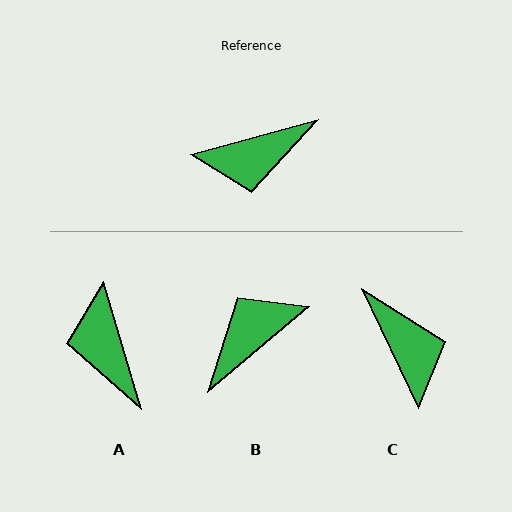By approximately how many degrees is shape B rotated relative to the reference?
Approximately 155 degrees clockwise.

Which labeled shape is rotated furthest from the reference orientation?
B, about 155 degrees away.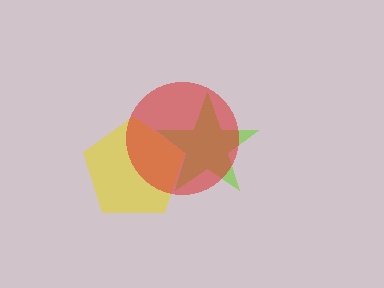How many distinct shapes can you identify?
There are 3 distinct shapes: a yellow pentagon, a lime star, a red circle.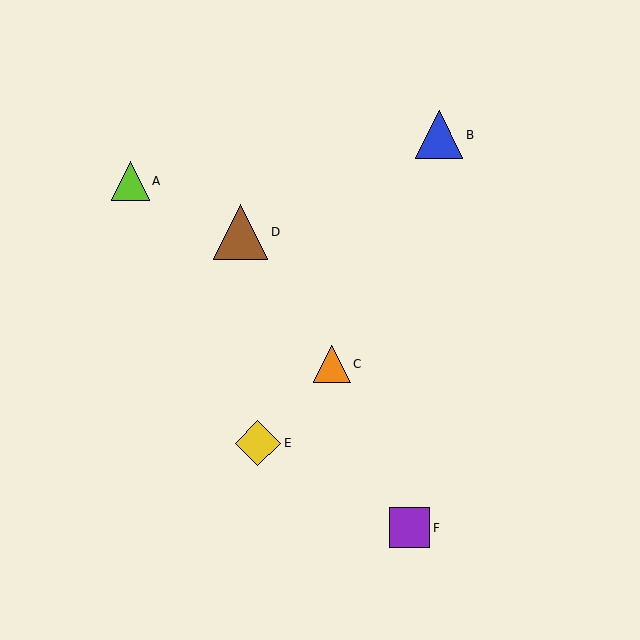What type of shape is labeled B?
Shape B is a blue triangle.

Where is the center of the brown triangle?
The center of the brown triangle is at (240, 232).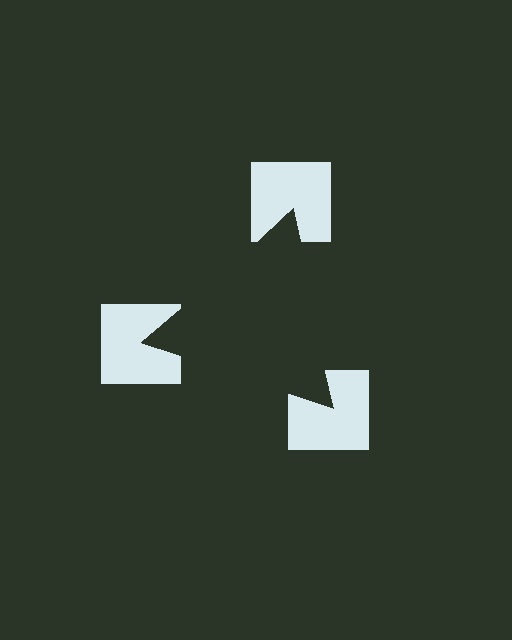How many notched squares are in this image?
There are 3 — one at each vertex of the illusory triangle.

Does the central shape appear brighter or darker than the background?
It typically appears slightly darker than the background, even though no actual brightness change is drawn.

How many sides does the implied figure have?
3 sides.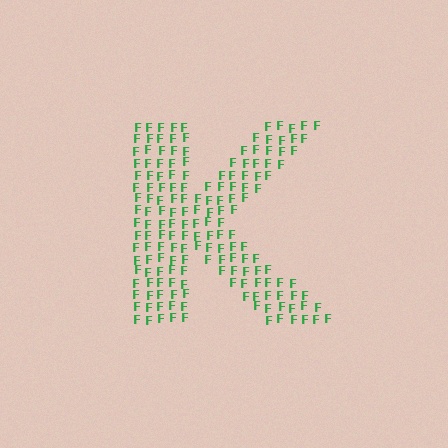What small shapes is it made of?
It is made of small letter F's.